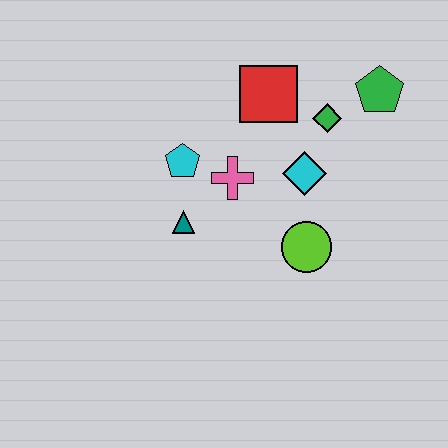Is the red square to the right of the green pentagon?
No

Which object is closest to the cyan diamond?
The green diamond is closest to the cyan diamond.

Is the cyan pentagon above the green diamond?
No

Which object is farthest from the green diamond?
The teal triangle is farthest from the green diamond.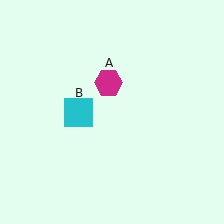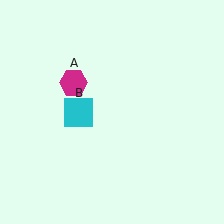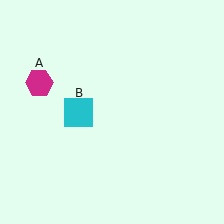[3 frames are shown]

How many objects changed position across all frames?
1 object changed position: magenta hexagon (object A).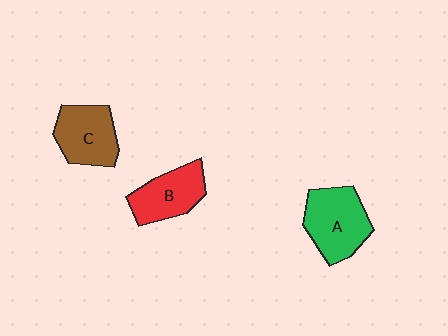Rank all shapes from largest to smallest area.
From largest to smallest: A (green), C (brown), B (red).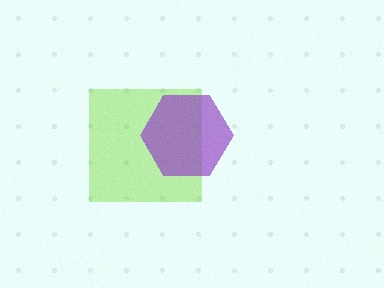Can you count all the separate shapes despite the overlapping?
Yes, there are 2 separate shapes.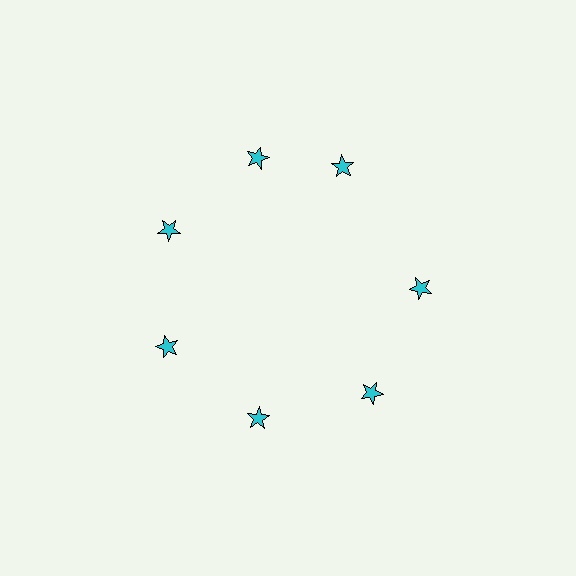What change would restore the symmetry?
The symmetry would be restored by rotating it back into even spacing with its neighbors so that all 7 stars sit at equal angles and equal distance from the center.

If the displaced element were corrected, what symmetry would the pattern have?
It would have 7-fold rotational symmetry — the pattern would map onto itself every 51 degrees.